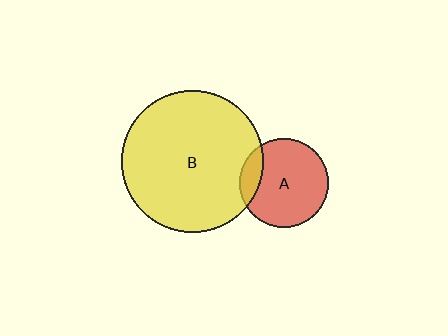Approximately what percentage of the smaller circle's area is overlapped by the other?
Approximately 15%.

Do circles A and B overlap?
Yes.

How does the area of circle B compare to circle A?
Approximately 2.6 times.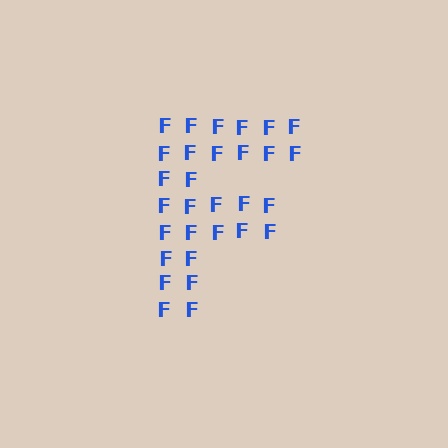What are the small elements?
The small elements are letter F's.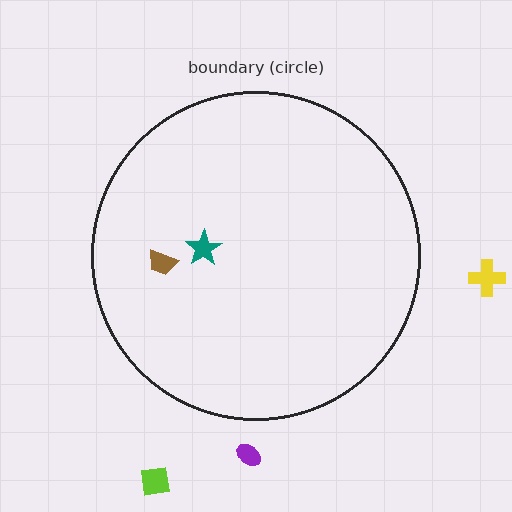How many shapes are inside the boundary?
2 inside, 3 outside.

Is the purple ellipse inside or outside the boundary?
Outside.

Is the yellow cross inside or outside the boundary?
Outside.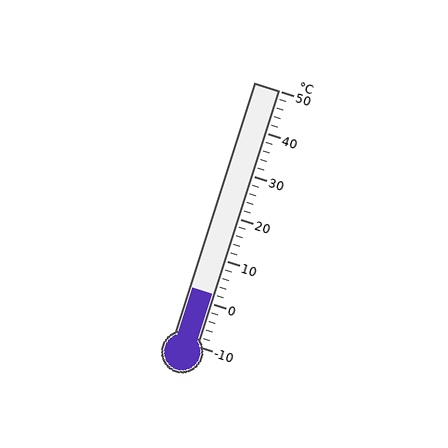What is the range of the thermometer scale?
The thermometer scale ranges from -10°C to 50°C.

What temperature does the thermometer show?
The thermometer shows approximately 2°C.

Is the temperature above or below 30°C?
The temperature is below 30°C.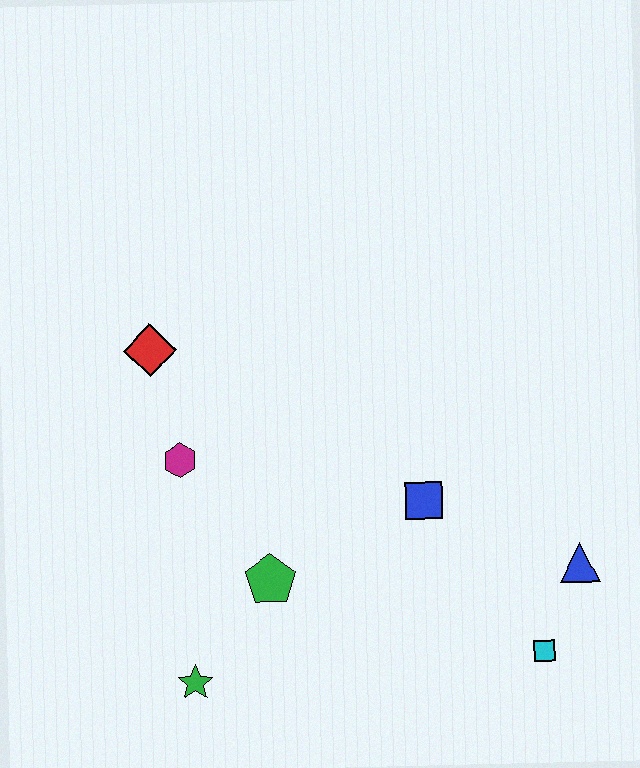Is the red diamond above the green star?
Yes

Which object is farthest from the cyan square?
The red diamond is farthest from the cyan square.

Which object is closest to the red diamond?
The magenta hexagon is closest to the red diamond.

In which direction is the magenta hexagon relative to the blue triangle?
The magenta hexagon is to the left of the blue triangle.